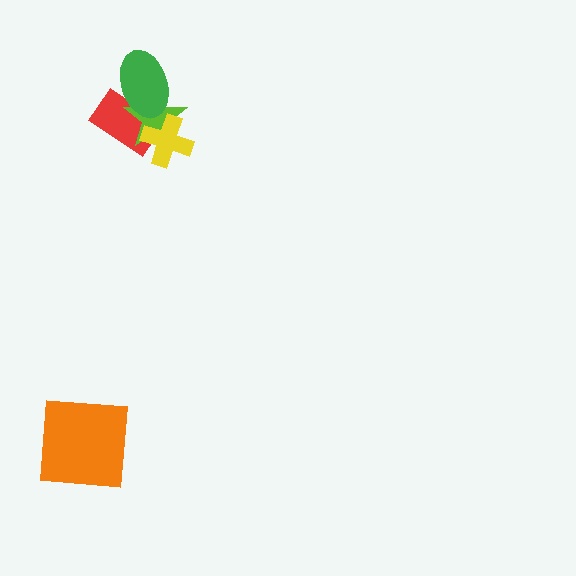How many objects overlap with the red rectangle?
3 objects overlap with the red rectangle.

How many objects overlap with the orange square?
0 objects overlap with the orange square.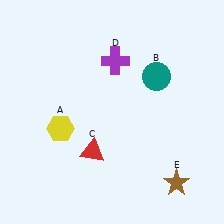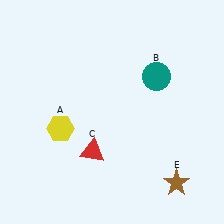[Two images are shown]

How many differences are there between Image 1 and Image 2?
There is 1 difference between the two images.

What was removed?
The purple cross (D) was removed in Image 2.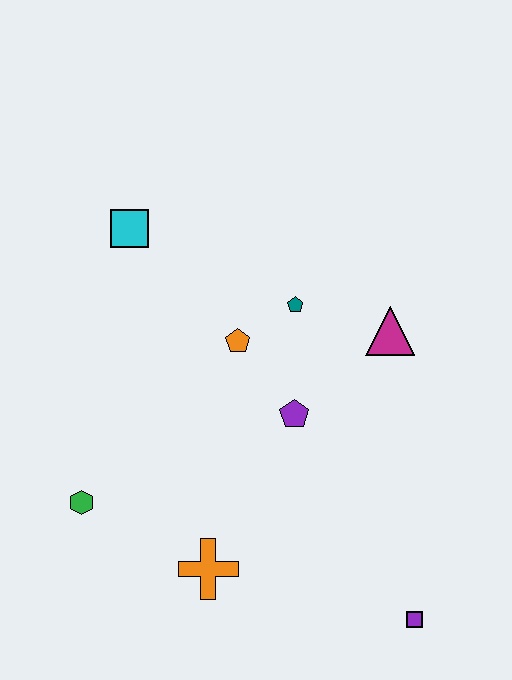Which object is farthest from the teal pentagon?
The purple square is farthest from the teal pentagon.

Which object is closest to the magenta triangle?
The teal pentagon is closest to the magenta triangle.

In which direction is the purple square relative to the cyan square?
The purple square is below the cyan square.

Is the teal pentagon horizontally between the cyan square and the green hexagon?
No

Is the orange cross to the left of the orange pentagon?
Yes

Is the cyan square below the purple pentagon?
No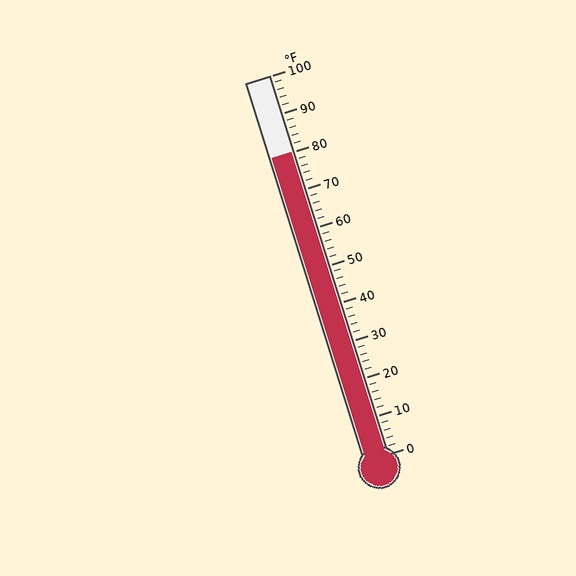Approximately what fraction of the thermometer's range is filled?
The thermometer is filled to approximately 80% of its range.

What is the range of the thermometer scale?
The thermometer scale ranges from 0°F to 100°F.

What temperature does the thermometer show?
The thermometer shows approximately 80°F.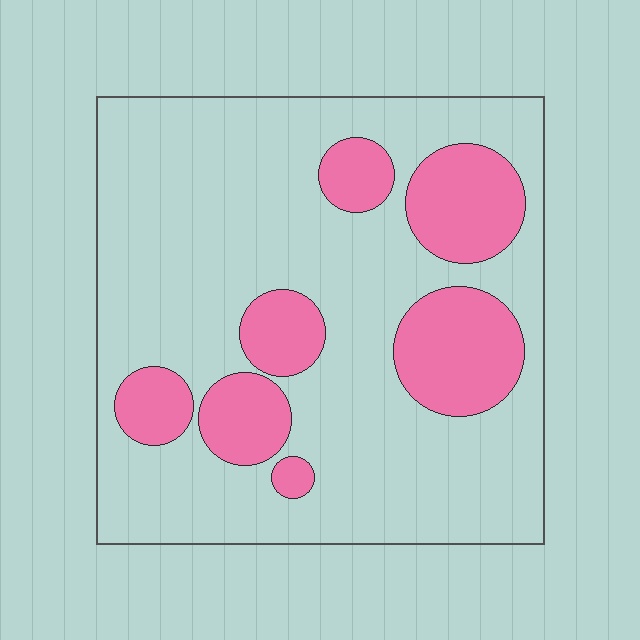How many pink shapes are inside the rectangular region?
7.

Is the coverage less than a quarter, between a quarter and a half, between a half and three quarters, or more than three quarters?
Less than a quarter.